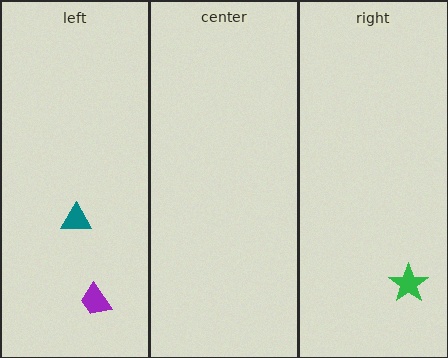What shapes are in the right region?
The green star.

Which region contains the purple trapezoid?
The left region.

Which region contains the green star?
The right region.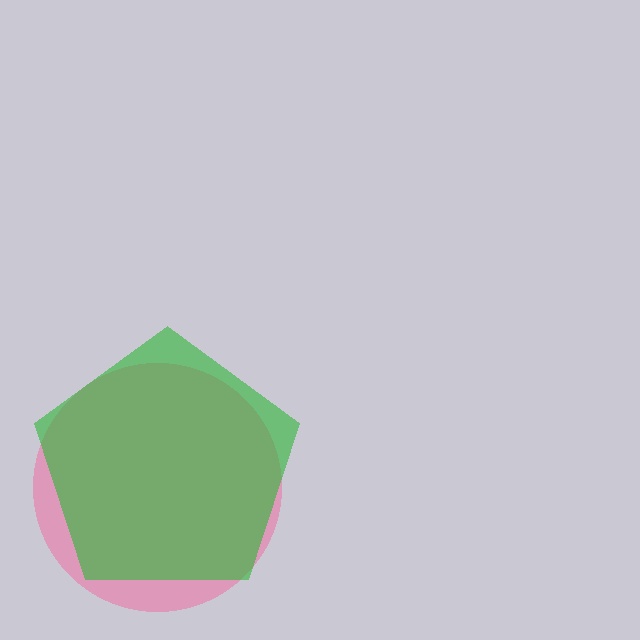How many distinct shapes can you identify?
There are 2 distinct shapes: a pink circle, a green pentagon.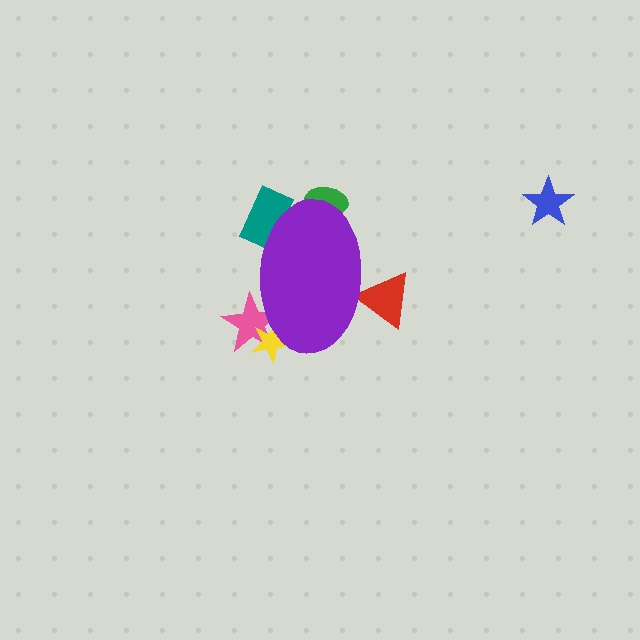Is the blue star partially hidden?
No, the blue star is fully visible.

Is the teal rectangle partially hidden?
Yes, the teal rectangle is partially hidden behind the purple ellipse.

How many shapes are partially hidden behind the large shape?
5 shapes are partially hidden.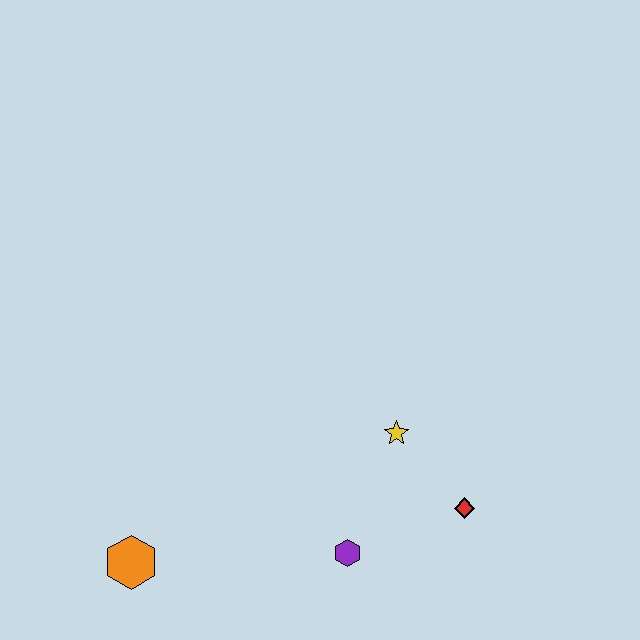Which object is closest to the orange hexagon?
The purple hexagon is closest to the orange hexagon.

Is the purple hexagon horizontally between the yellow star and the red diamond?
No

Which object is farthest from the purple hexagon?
The orange hexagon is farthest from the purple hexagon.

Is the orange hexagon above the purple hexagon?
No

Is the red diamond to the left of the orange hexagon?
No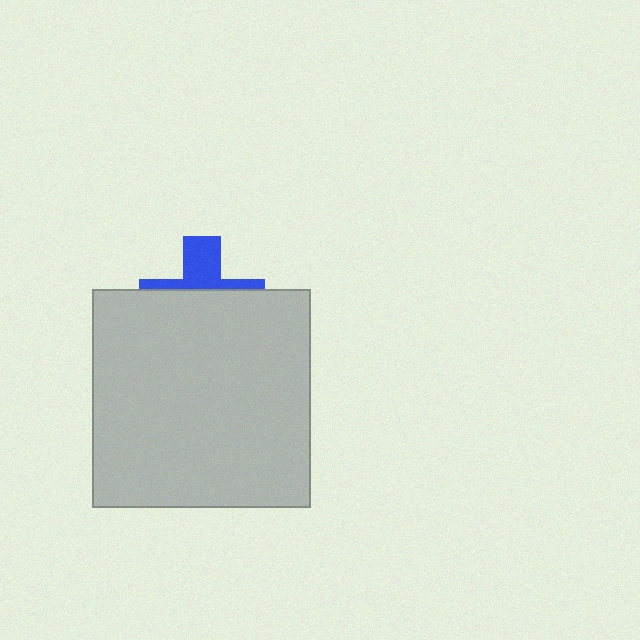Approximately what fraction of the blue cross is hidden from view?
Roughly 64% of the blue cross is hidden behind the light gray square.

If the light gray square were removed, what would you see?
You would see the complete blue cross.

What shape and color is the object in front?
The object in front is a light gray square.